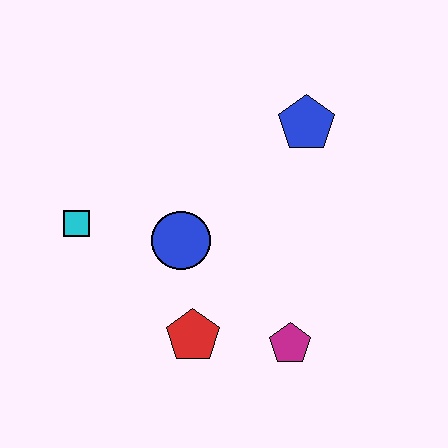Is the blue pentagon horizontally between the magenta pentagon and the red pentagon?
No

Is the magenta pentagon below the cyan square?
Yes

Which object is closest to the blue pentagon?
The blue circle is closest to the blue pentagon.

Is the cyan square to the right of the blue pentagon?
No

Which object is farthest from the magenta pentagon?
The cyan square is farthest from the magenta pentagon.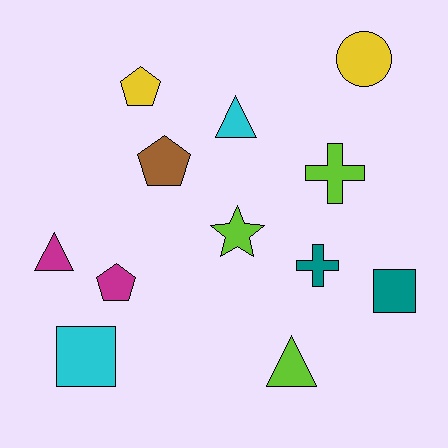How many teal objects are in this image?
There are 2 teal objects.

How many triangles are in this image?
There are 3 triangles.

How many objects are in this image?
There are 12 objects.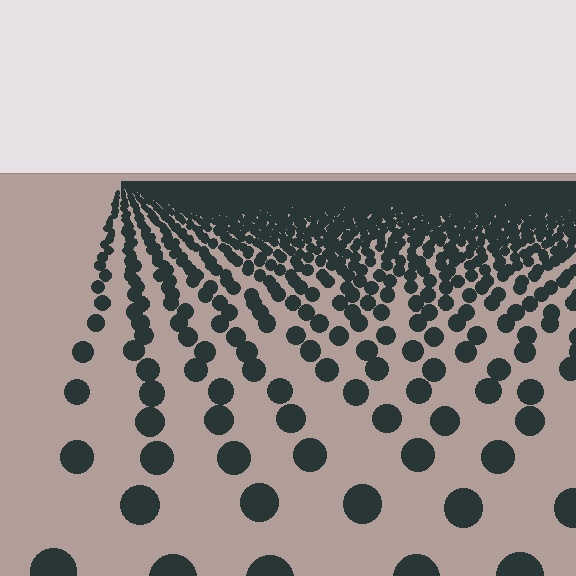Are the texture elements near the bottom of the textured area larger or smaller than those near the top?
Larger. Near the bottom, elements are closer to the viewer and appear at a bigger on-screen size.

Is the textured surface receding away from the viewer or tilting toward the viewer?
The surface is receding away from the viewer. Texture elements get smaller and denser toward the top.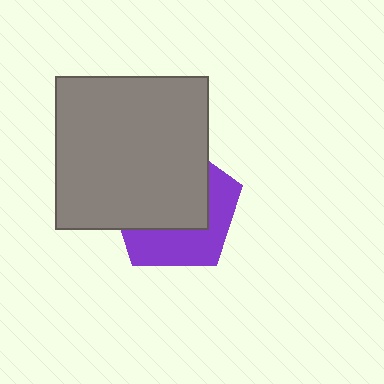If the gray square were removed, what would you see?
You would see the complete purple pentagon.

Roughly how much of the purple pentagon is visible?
A small part of it is visible (roughly 41%).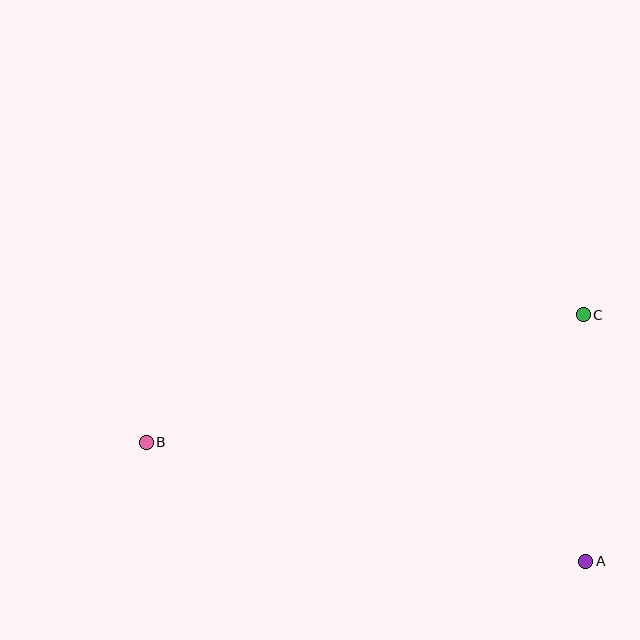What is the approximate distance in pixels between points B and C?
The distance between B and C is approximately 455 pixels.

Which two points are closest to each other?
Points A and C are closest to each other.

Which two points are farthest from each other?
Points A and B are farthest from each other.